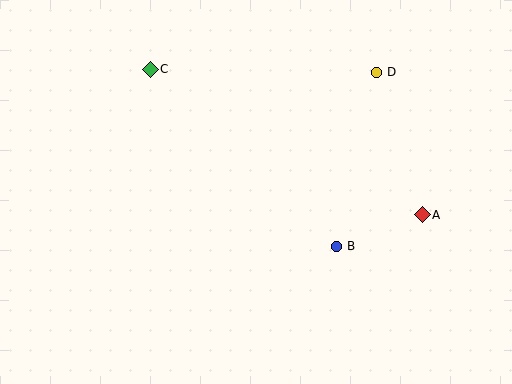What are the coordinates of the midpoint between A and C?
The midpoint between A and C is at (286, 142).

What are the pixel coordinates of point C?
Point C is at (150, 69).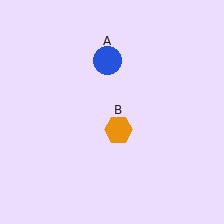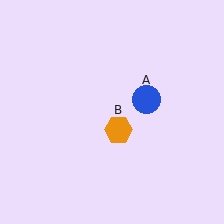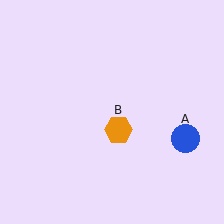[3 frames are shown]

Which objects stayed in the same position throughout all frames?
Orange hexagon (object B) remained stationary.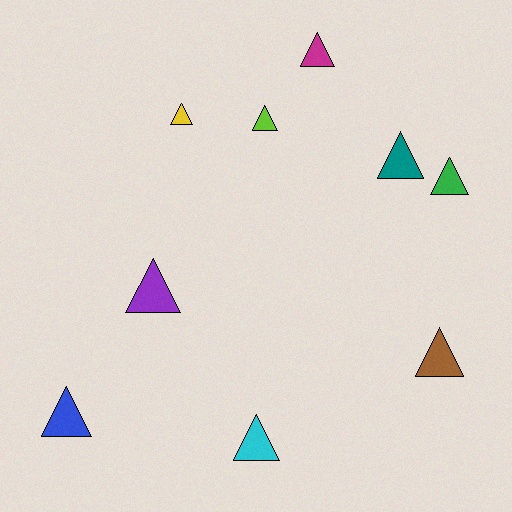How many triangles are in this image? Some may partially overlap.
There are 9 triangles.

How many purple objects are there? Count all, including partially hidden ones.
There is 1 purple object.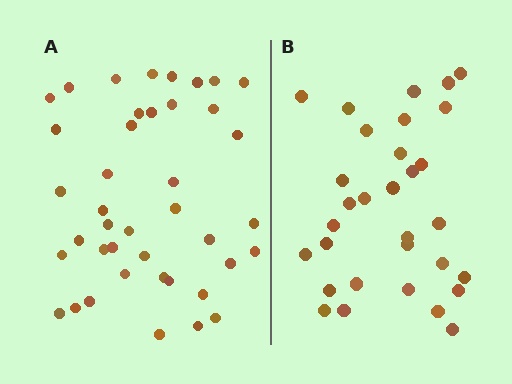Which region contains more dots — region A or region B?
Region A (the left region) has more dots.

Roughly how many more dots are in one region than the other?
Region A has roughly 10 or so more dots than region B.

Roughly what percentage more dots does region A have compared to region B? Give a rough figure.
About 30% more.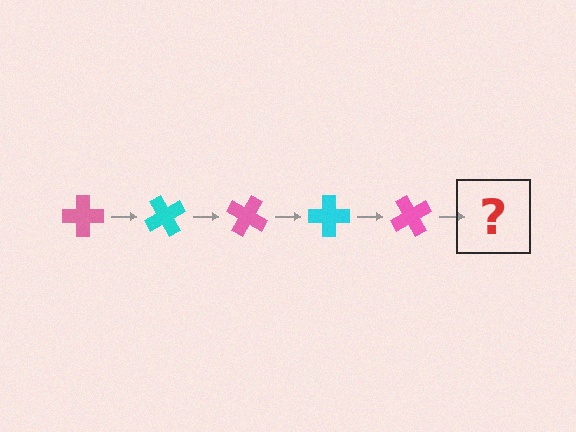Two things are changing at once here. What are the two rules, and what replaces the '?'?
The two rules are that it rotates 60 degrees each step and the color cycles through pink and cyan. The '?' should be a cyan cross, rotated 300 degrees from the start.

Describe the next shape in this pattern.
It should be a cyan cross, rotated 300 degrees from the start.